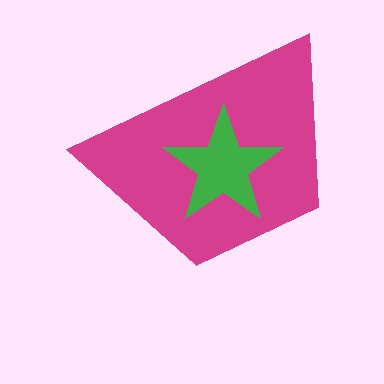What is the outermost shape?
The magenta trapezoid.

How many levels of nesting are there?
2.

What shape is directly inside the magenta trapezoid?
The green star.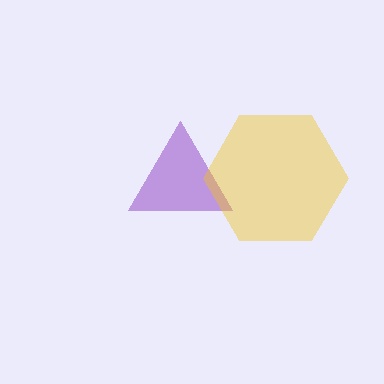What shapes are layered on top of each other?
The layered shapes are: a purple triangle, a yellow hexagon.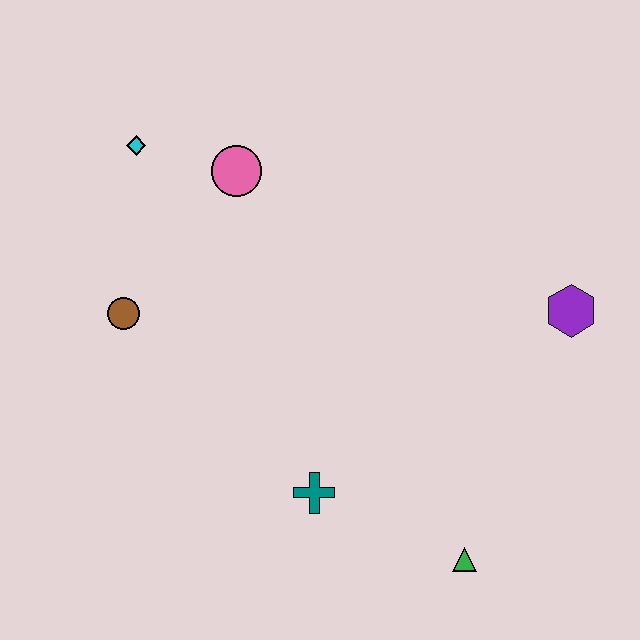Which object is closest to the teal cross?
The green triangle is closest to the teal cross.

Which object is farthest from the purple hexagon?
The cyan diamond is farthest from the purple hexagon.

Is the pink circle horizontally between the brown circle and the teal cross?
Yes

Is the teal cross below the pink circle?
Yes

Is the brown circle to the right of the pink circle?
No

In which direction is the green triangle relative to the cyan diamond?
The green triangle is below the cyan diamond.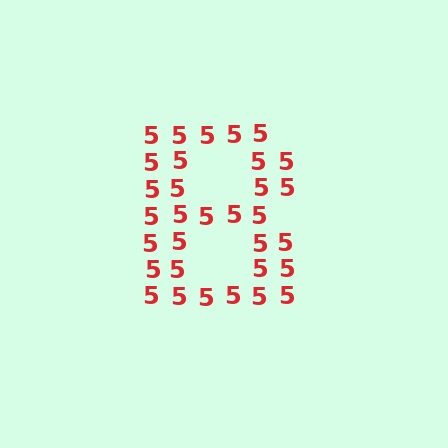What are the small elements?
The small elements are digit 5's.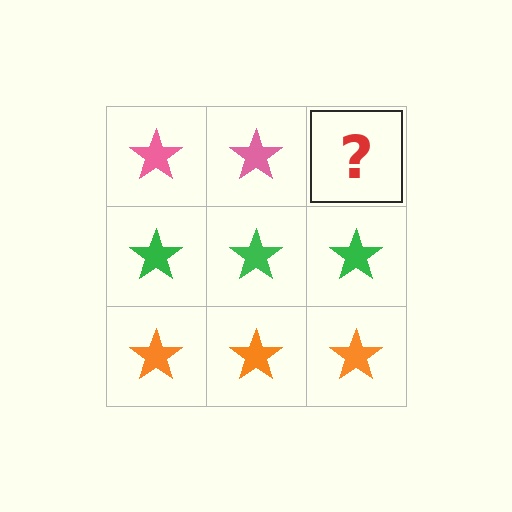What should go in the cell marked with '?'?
The missing cell should contain a pink star.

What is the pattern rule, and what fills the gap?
The rule is that each row has a consistent color. The gap should be filled with a pink star.